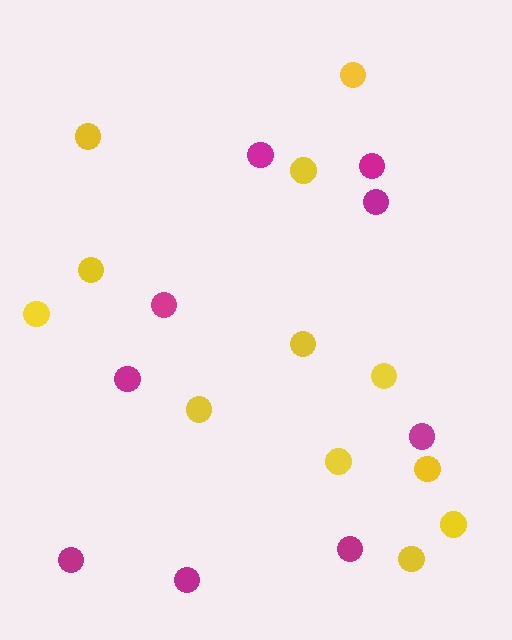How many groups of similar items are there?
There are 2 groups: one group of yellow circles (12) and one group of magenta circles (9).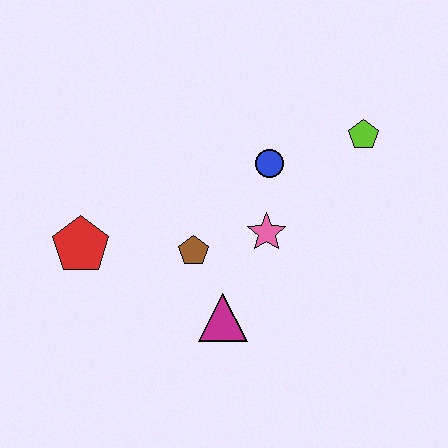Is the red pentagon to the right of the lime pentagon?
No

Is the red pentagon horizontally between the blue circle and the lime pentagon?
No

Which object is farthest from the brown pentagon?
The lime pentagon is farthest from the brown pentagon.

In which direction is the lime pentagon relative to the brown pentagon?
The lime pentagon is to the right of the brown pentagon.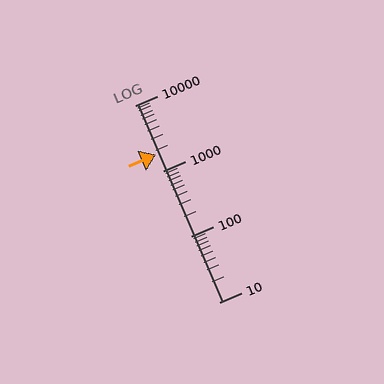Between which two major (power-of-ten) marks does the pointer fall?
The pointer is between 1000 and 10000.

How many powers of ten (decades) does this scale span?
The scale spans 3 decades, from 10 to 10000.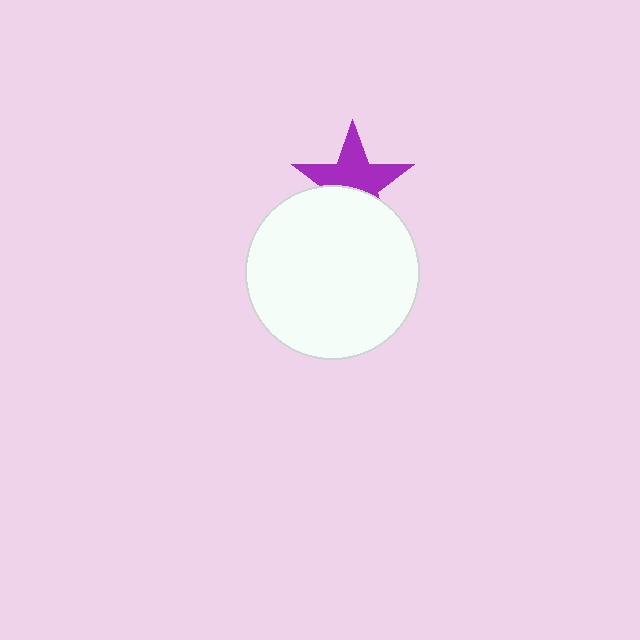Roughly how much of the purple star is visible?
About half of it is visible (roughly 60%).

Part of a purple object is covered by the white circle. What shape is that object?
It is a star.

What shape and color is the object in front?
The object in front is a white circle.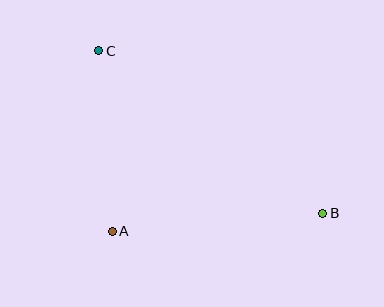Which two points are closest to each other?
Points A and C are closest to each other.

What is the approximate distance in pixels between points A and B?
The distance between A and B is approximately 211 pixels.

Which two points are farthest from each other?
Points B and C are farthest from each other.